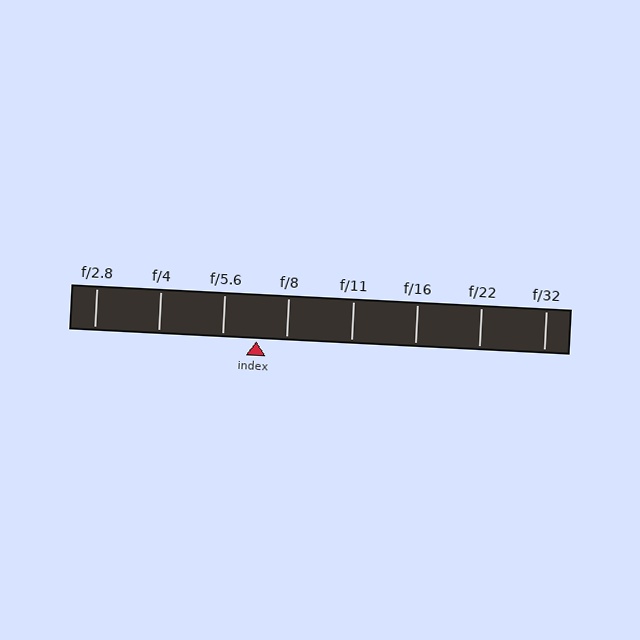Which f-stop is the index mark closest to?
The index mark is closest to f/8.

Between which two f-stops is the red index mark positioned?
The index mark is between f/5.6 and f/8.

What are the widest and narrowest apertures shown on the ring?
The widest aperture shown is f/2.8 and the narrowest is f/32.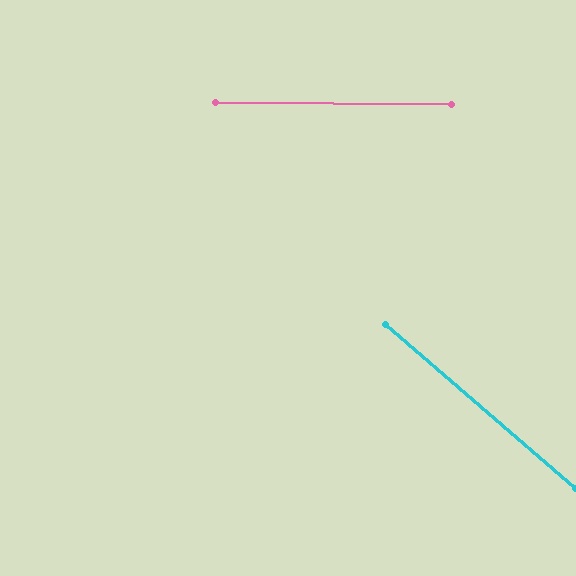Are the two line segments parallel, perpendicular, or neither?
Neither parallel nor perpendicular — they differ by about 40°.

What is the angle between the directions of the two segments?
Approximately 40 degrees.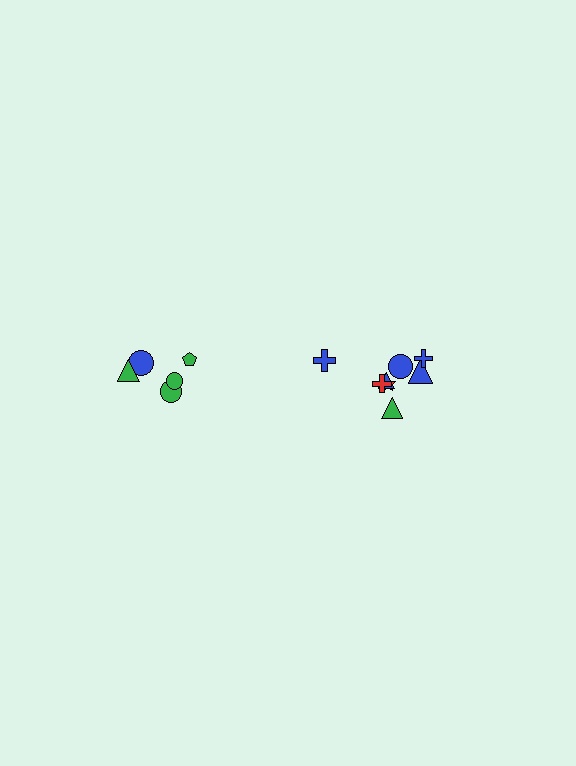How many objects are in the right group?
There are 8 objects.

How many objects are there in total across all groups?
There are 13 objects.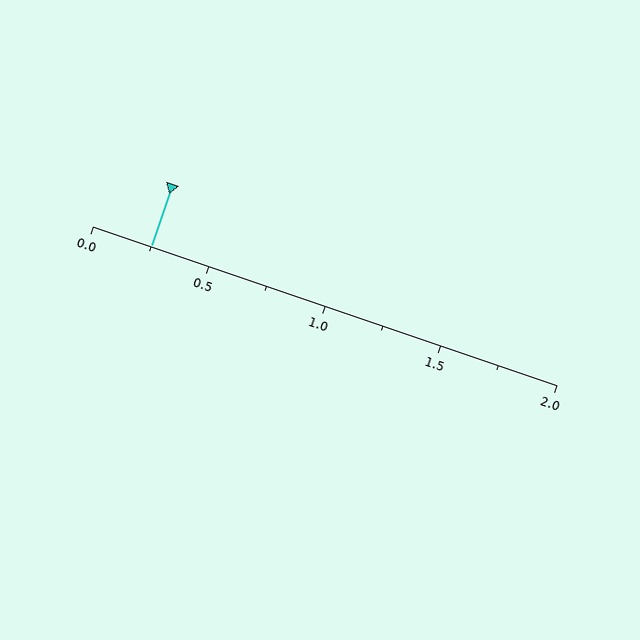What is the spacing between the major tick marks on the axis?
The major ticks are spaced 0.5 apart.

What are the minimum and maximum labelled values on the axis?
The axis runs from 0.0 to 2.0.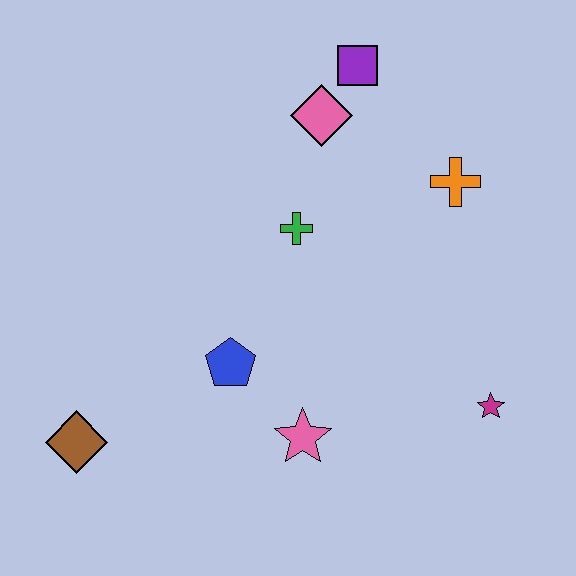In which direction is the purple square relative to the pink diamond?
The purple square is above the pink diamond.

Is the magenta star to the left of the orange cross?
No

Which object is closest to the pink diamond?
The purple square is closest to the pink diamond.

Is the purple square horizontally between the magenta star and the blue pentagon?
Yes